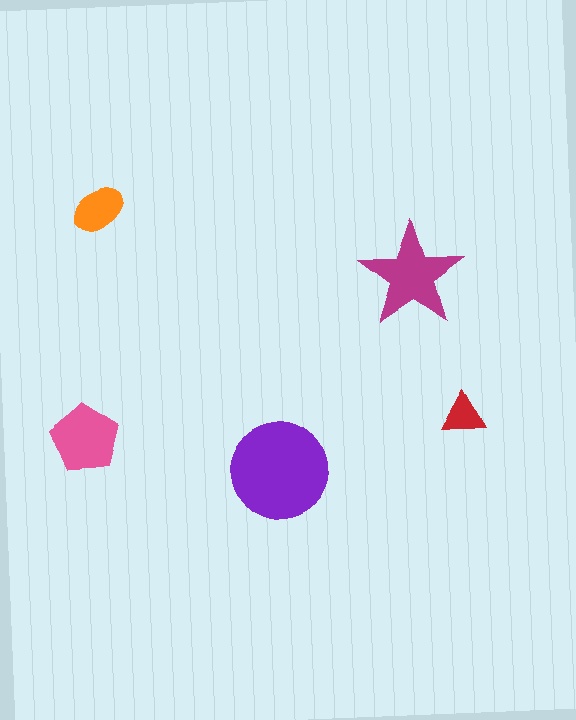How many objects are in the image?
There are 5 objects in the image.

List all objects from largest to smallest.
The purple circle, the magenta star, the pink pentagon, the orange ellipse, the red triangle.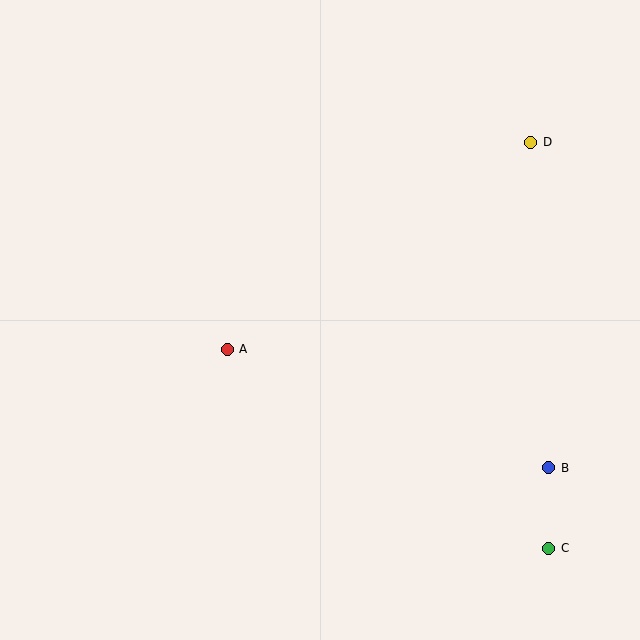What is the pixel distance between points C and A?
The distance between C and A is 378 pixels.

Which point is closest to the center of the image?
Point A at (227, 349) is closest to the center.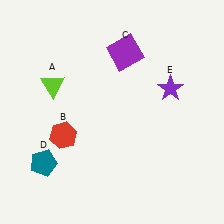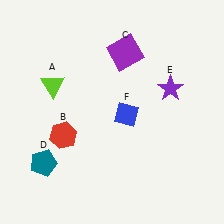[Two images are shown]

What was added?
A blue diamond (F) was added in Image 2.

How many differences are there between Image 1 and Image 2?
There is 1 difference between the two images.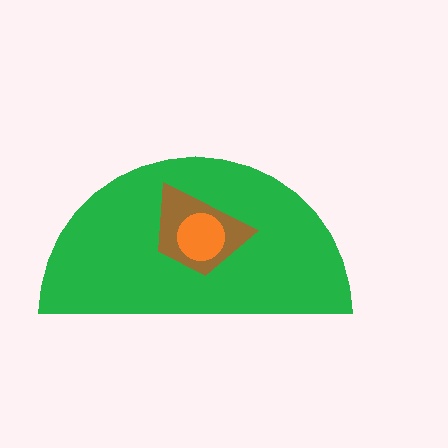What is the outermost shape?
The green semicircle.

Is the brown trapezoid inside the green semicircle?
Yes.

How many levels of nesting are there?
3.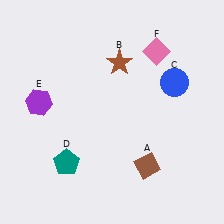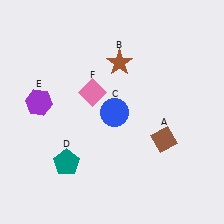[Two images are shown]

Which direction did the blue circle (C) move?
The blue circle (C) moved left.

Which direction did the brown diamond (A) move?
The brown diamond (A) moved up.